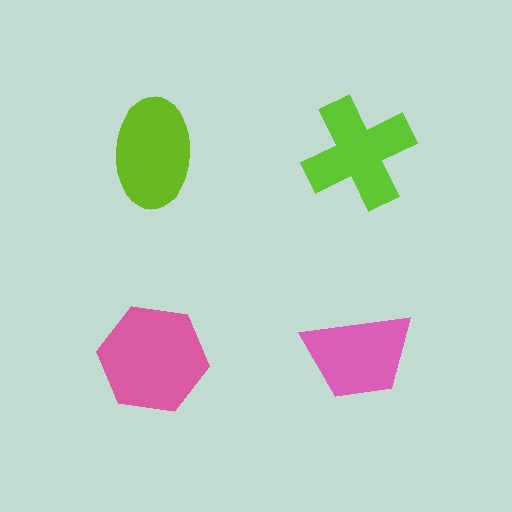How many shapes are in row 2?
2 shapes.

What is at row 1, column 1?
A lime ellipse.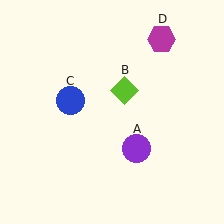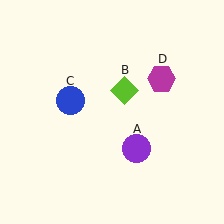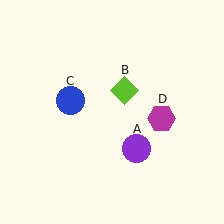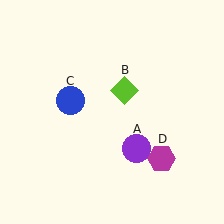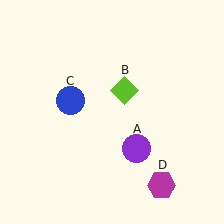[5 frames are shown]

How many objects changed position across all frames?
1 object changed position: magenta hexagon (object D).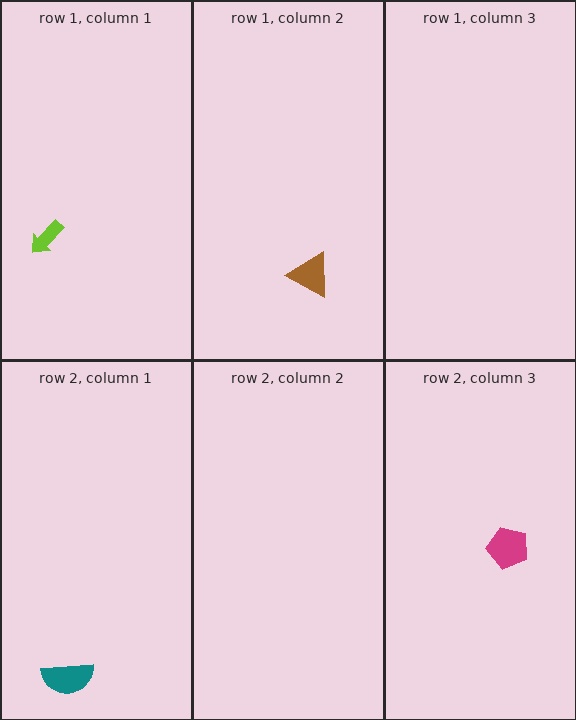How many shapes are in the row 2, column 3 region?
1.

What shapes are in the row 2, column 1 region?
The teal semicircle.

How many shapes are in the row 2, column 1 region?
1.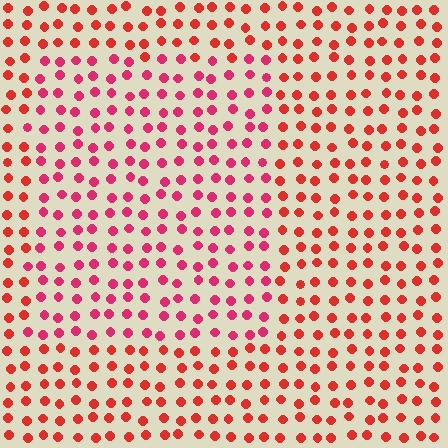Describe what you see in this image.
The image is filled with small red elements in a uniform arrangement. A rectangle-shaped region is visible where the elements are tinted to a slightly different hue, forming a subtle color boundary.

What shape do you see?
I see a rectangle.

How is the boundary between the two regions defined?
The boundary is defined purely by a slight shift in hue (about 25 degrees). Spacing, size, and orientation are identical on both sides.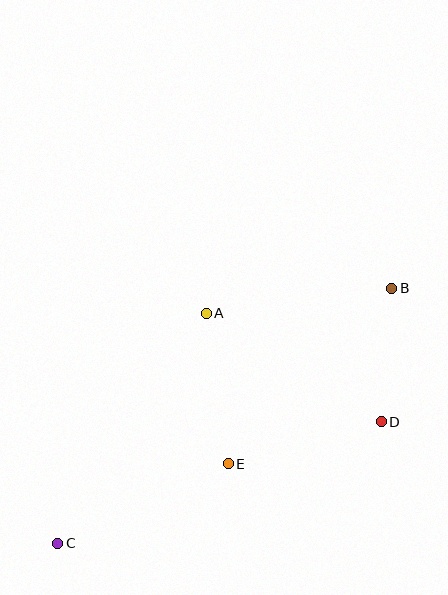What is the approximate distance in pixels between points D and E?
The distance between D and E is approximately 159 pixels.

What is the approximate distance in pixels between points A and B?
The distance between A and B is approximately 188 pixels.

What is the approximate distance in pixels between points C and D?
The distance between C and D is approximately 346 pixels.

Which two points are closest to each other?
Points B and D are closest to each other.